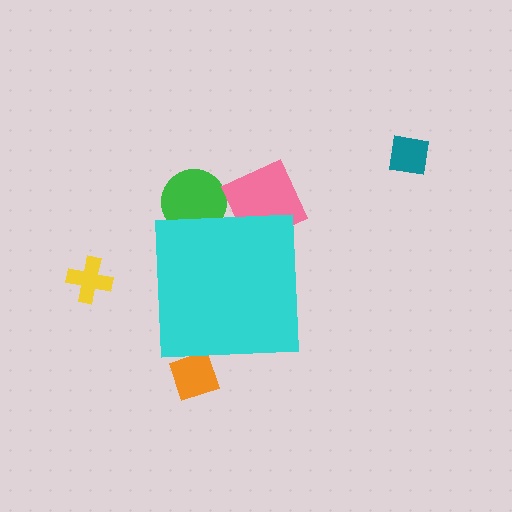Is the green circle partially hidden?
Yes, the green circle is partially hidden behind the cyan square.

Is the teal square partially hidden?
No, the teal square is fully visible.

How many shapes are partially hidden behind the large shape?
3 shapes are partially hidden.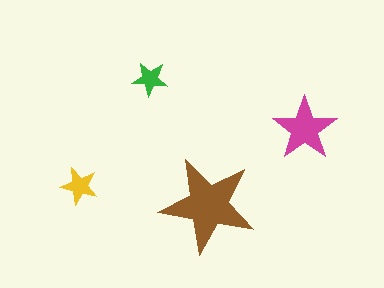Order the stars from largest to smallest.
the brown one, the magenta one, the yellow one, the green one.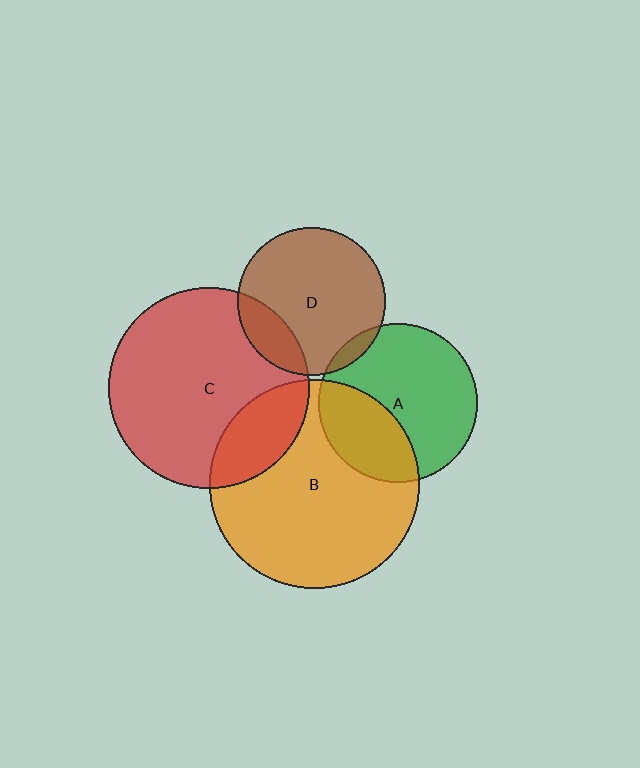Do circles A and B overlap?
Yes.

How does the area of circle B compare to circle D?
Approximately 2.0 times.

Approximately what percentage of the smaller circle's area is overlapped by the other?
Approximately 35%.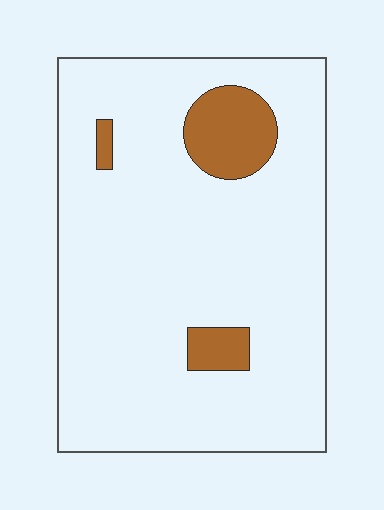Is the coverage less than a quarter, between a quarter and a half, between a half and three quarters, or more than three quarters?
Less than a quarter.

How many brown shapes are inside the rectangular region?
3.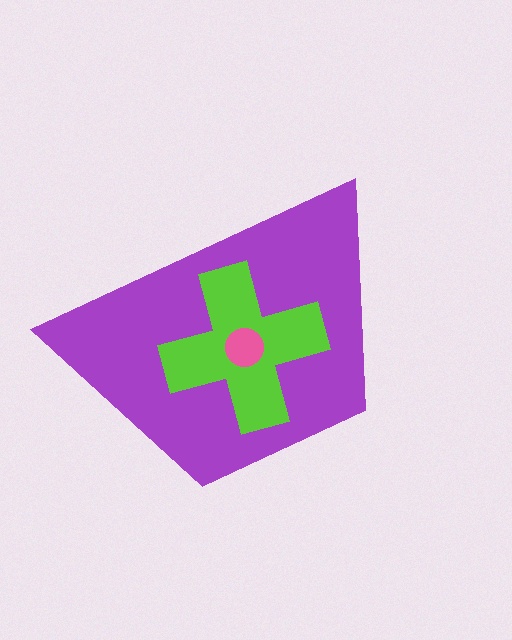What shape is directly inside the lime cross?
The pink circle.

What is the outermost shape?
The purple trapezoid.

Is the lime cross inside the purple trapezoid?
Yes.